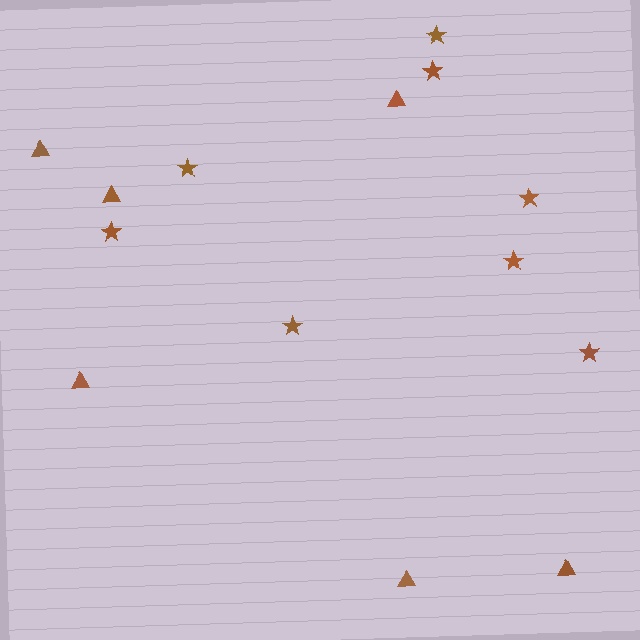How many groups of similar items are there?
There are 2 groups: one group of stars (8) and one group of triangles (6).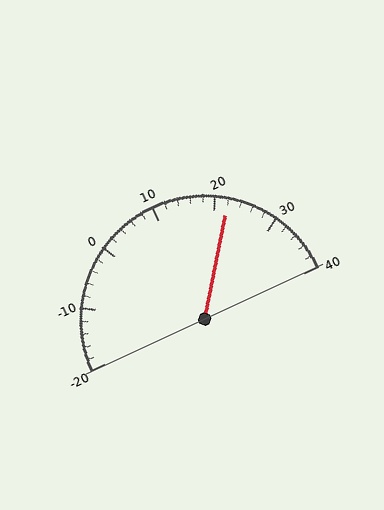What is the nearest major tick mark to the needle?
The nearest major tick mark is 20.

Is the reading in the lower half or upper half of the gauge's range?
The reading is in the upper half of the range (-20 to 40).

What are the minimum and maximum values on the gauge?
The gauge ranges from -20 to 40.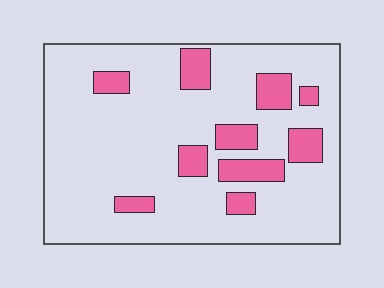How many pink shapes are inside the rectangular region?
10.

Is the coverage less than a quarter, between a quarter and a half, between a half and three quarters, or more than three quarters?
Less than a quarter.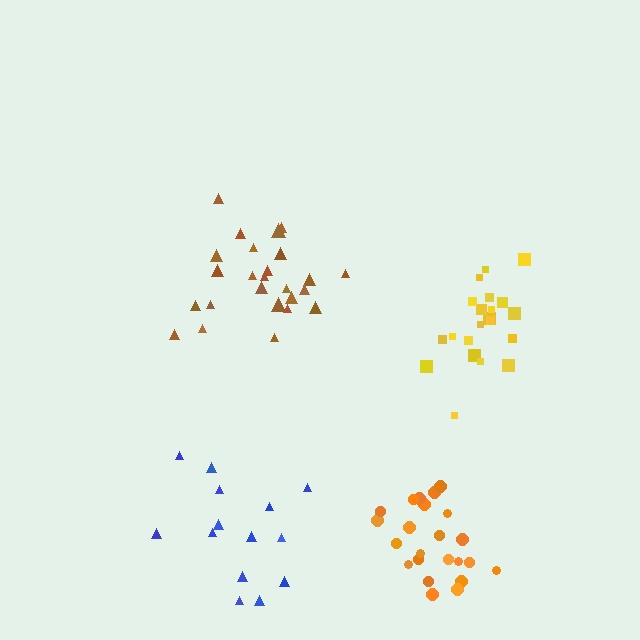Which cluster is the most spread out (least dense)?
Blue.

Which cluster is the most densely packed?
Yellow.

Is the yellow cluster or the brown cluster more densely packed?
Yellow.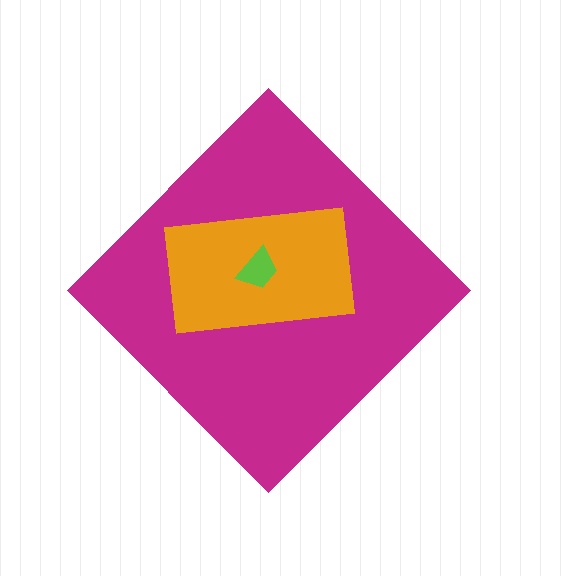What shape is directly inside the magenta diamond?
The orange rectangle.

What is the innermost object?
The lime trapezoid.